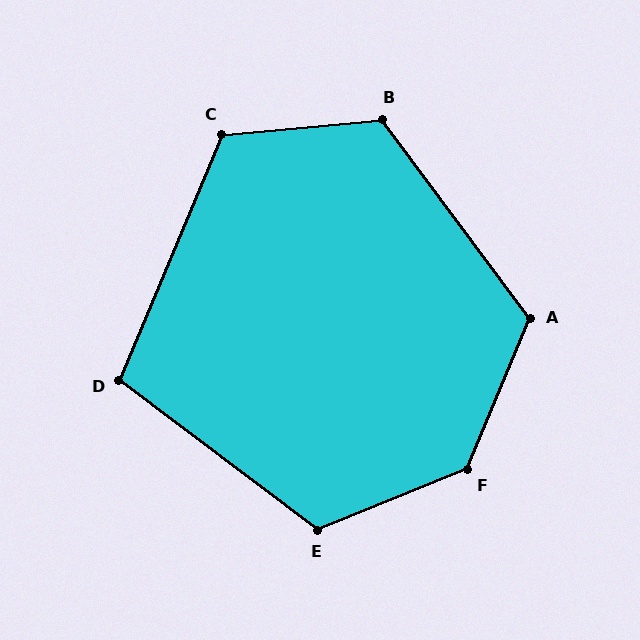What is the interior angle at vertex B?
Approximately 121 degrees (obtuse).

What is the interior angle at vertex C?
Approximately 118 degrees (obtuse).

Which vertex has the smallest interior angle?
D, at approximately 104 degrees.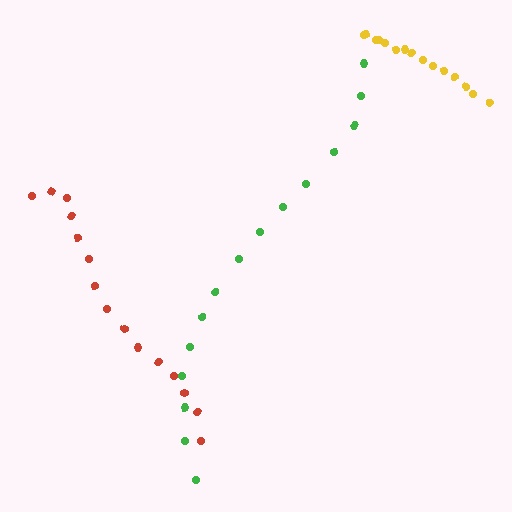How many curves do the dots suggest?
There are 3 distinct paths.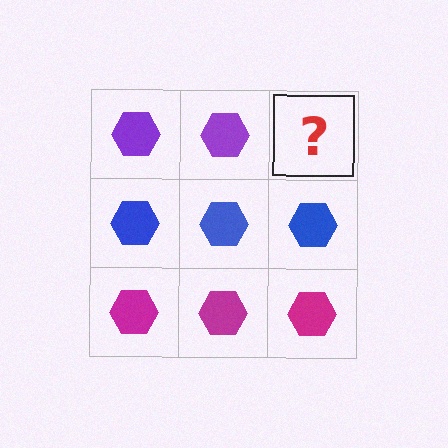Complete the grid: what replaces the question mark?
The question mark should be replaced with a purple hexagon.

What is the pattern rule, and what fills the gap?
The rule is that each row has a consistent color. The gap should be filled with a purple hexagon.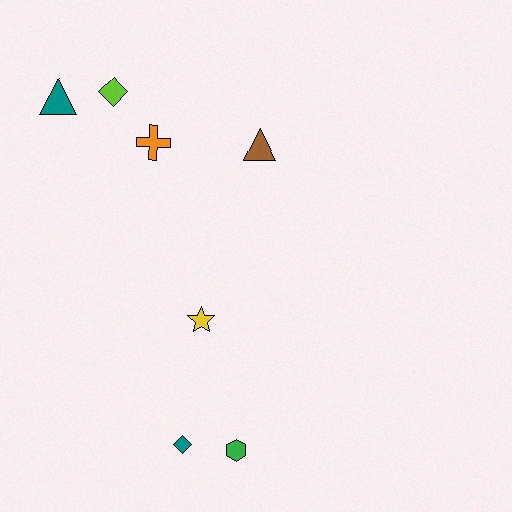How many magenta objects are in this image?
There are no magenta objects.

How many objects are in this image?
There are 7 objects.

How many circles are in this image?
There are no circles.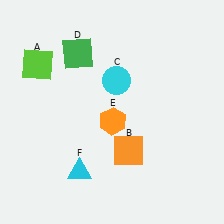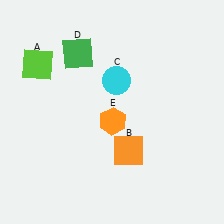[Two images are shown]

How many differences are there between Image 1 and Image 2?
There is 1 difference between the two images.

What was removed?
The cyan triangle (F) was removed in Image 2.